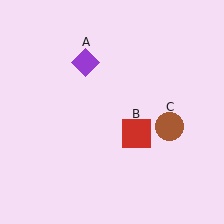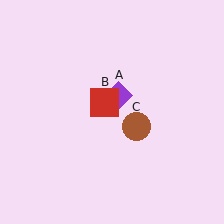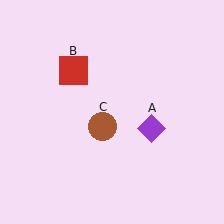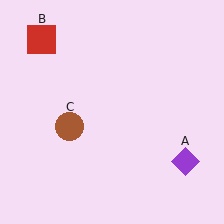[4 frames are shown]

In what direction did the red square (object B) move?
The red square (object B) moved up and to the left.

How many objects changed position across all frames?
3 objects changed position: purple diamond (object A), red square (object B), brown circle (object C).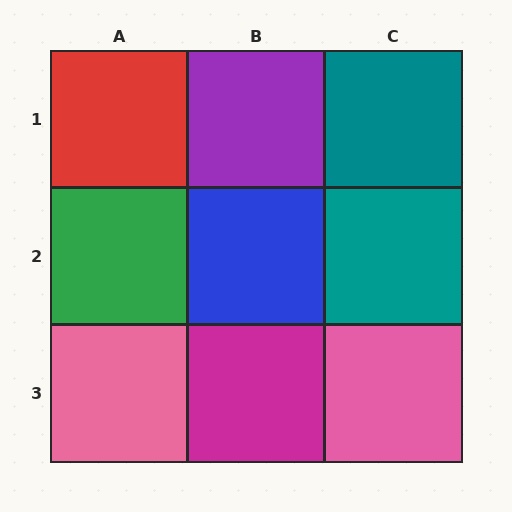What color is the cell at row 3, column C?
Pink.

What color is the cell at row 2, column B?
Blue.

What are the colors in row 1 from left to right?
Red, purple, teal.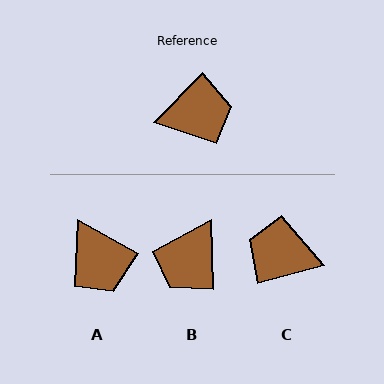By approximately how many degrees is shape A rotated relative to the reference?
Approximately 75 degrees clockwise.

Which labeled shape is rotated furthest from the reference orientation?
C, about 149 degrees away.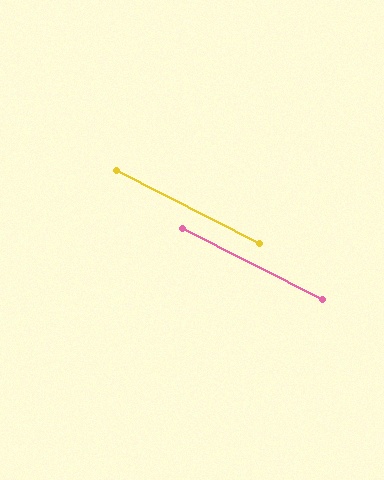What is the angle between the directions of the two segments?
Approximately 0 degrees.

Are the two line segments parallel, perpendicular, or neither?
Parallel — their directions differ by only 0.1°.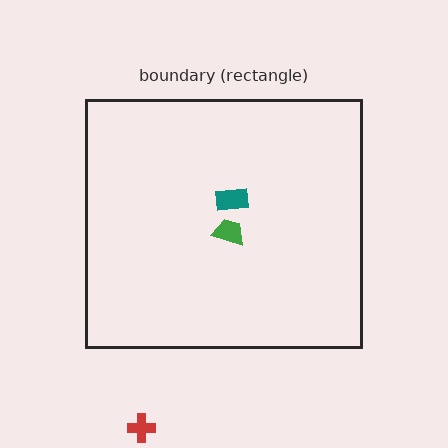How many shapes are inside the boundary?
2 inside, 1 outside.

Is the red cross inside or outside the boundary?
Outside.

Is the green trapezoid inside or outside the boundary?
Inside.